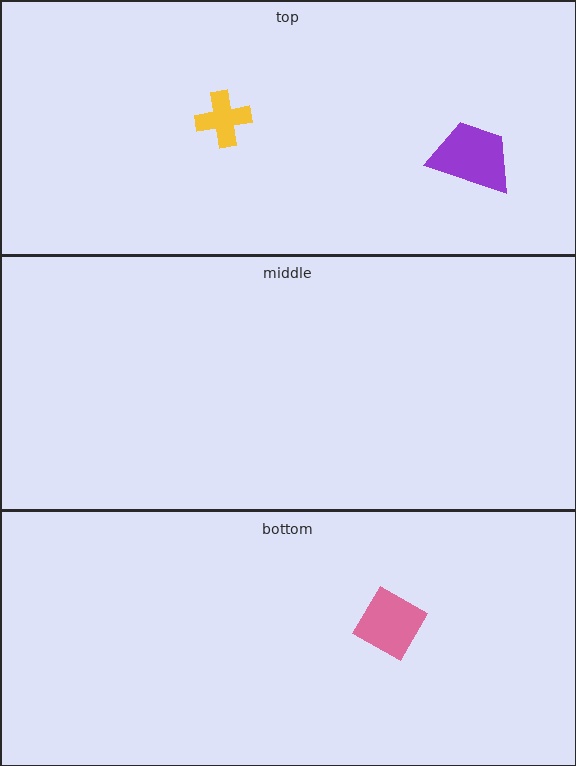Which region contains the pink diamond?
The bottom region.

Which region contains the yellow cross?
The top region.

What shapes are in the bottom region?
The pink diamond.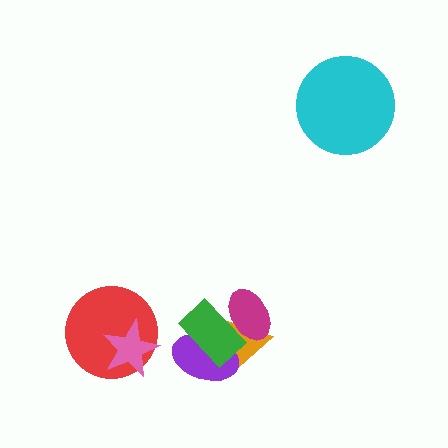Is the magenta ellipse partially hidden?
Yes, it is partially covered by another shape.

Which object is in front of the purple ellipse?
The green rectangle is in front of the purple ellipse.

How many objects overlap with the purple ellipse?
2 objects overlap with the purple ellipse.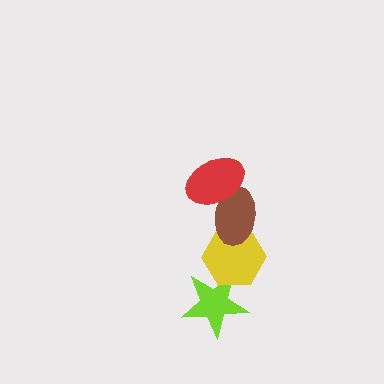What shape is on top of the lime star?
The yellow hexagon is on top of the lime star.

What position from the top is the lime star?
The lime star is 4th from the top.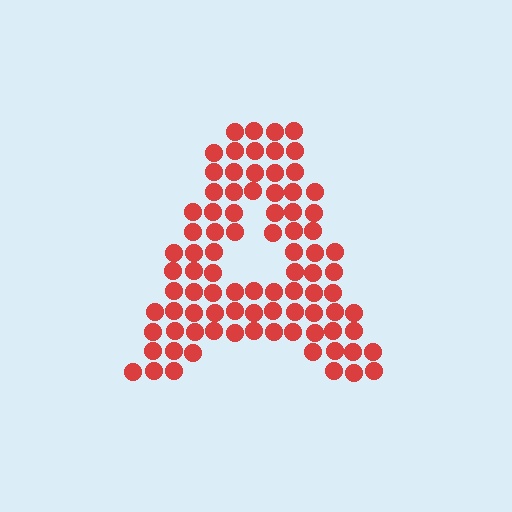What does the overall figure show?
The overall figure shows the letter A.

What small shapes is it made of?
It is made of small circles.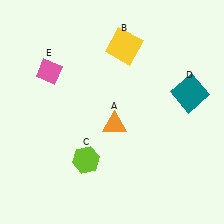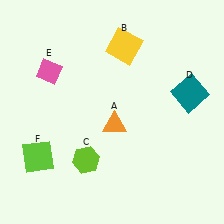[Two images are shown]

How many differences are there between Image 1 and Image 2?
There is 1 difference between the two images.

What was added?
A lime square (F) was added in Image 2.